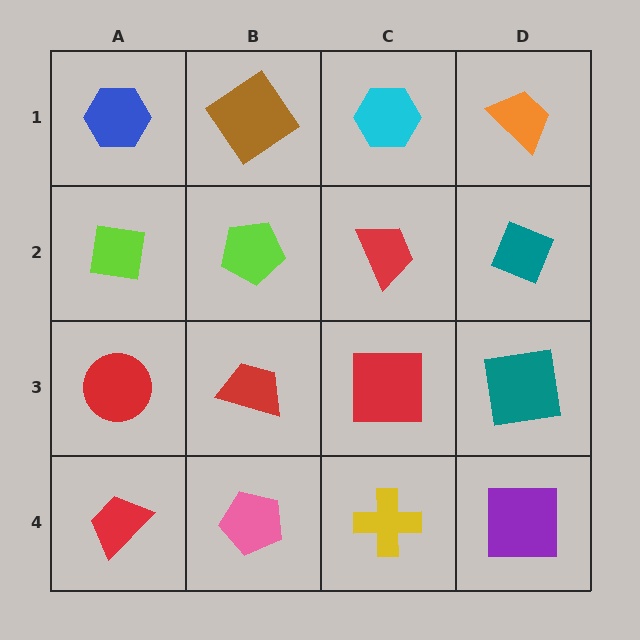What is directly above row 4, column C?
A red square.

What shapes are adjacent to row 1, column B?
A lime pentagon (row 2, column B), a blue hexagon (row 1, column A), a cyan hexagon (row 1, column C).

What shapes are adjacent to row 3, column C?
A red trapezoid (row 2, column C), a yellow cross (row 4, column C), a red trapezoid (row 3, column B), a teal square (row 3, column D).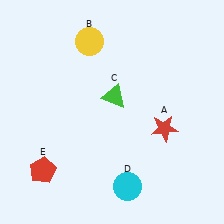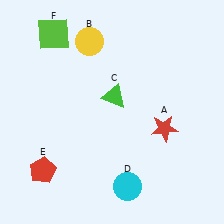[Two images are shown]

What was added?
A lime square (F) was added in Image 2.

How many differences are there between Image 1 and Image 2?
There is 1 difference between the two images.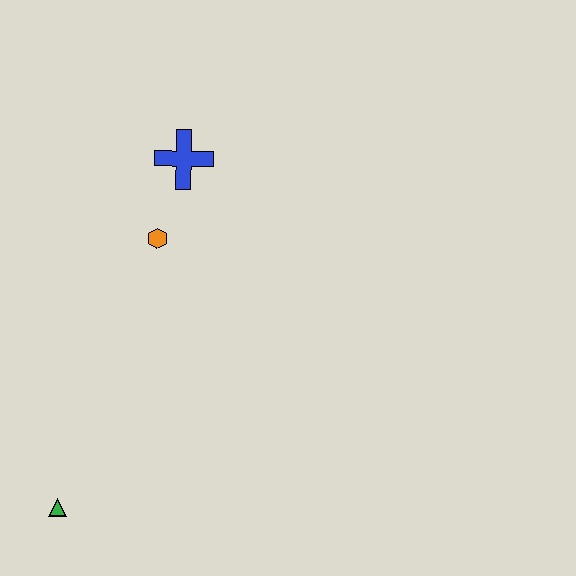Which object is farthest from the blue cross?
The green triangle is farthest from the blue cross.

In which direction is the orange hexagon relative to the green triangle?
The orange hexagon is above the green triangle.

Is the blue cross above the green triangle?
Yes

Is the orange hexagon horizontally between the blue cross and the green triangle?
Yes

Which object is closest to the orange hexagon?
The blue cross is closest to the orange hexagon.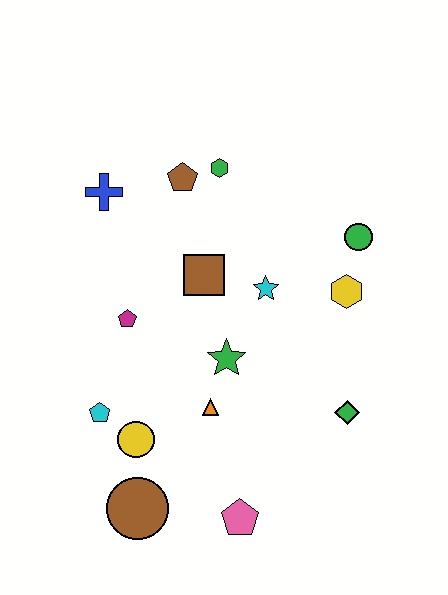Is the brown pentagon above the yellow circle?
Yes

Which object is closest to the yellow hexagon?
The green circle is closest to the yellow hexagon.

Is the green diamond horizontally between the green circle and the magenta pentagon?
Yes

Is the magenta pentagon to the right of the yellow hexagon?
No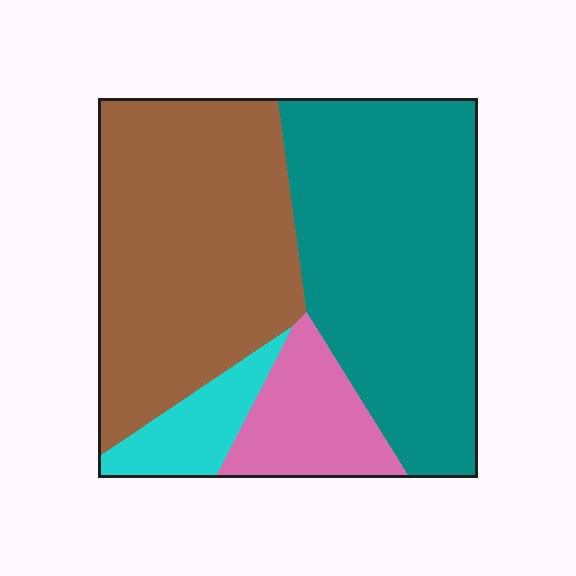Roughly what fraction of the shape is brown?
Brown covers around 40% of the shape.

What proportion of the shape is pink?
Pink takes up about one eighth (1/8) of the shape.